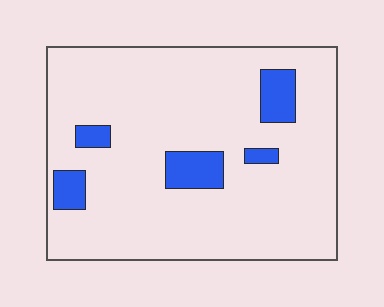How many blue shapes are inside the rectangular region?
5.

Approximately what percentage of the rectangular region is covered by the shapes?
Approximately 10%.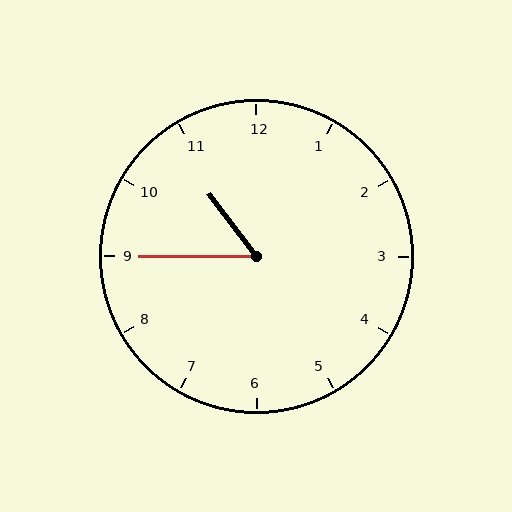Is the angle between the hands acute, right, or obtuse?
It is acute.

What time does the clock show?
10:45.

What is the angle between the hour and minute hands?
Approximately 52 degrees.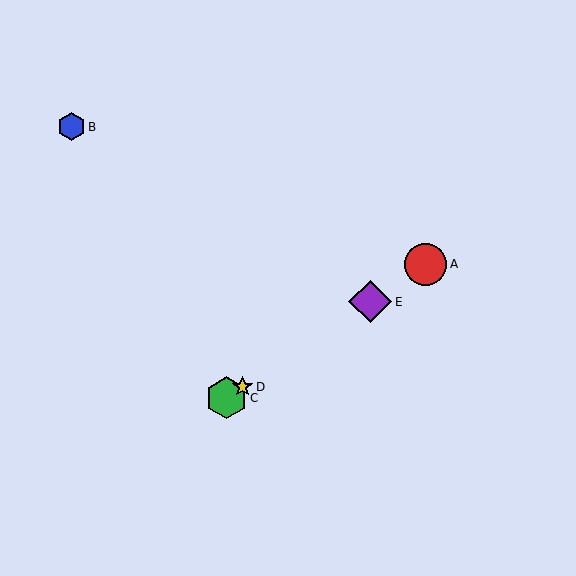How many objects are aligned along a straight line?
4 objects (A, C, D, E) are aligned along a straight line.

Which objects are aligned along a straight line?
Objects A, C, D, E are aligned along a straight line.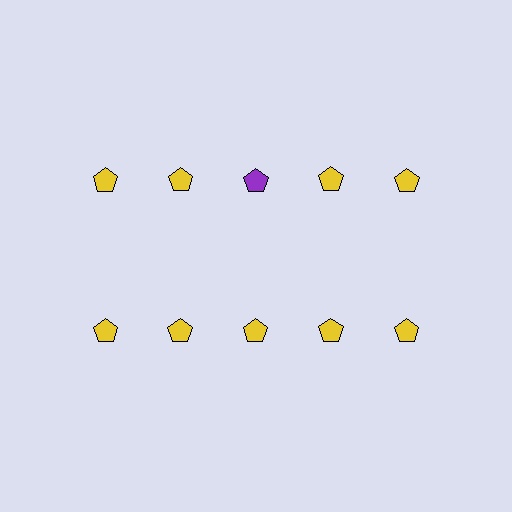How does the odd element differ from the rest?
It has a different color: purple instead of yellow.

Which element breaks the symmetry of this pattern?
The purple pentagon in the top row, center column breaks the symmetry. All other shapes are yellow pentagons.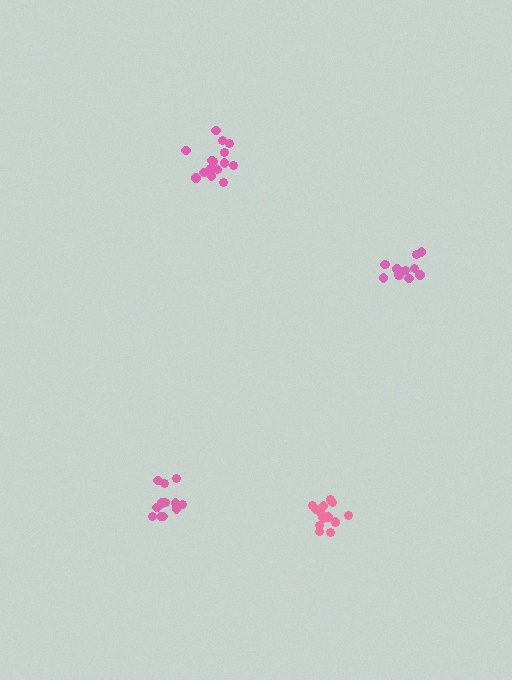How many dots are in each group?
Group 1: 13 dots, Group 2: 13 dots, Group 3: 15 dots, Group 4: 15 dots (56 total).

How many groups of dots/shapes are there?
There are 4 groups.